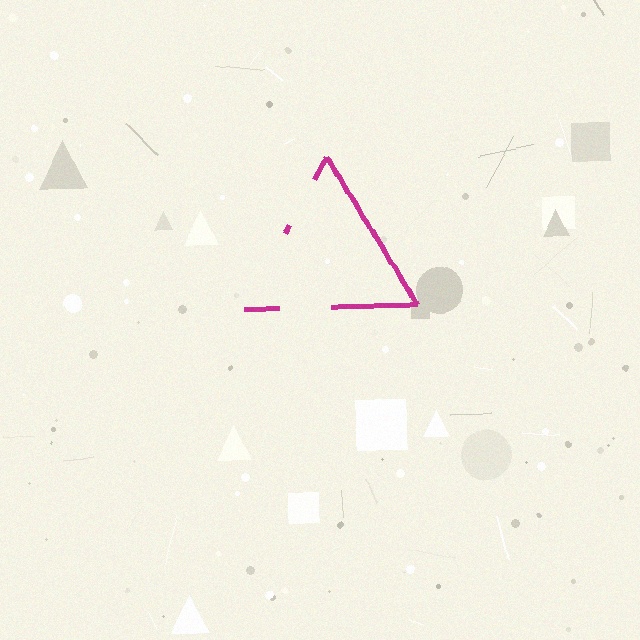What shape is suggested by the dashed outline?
The dashed outline suggests a triangle.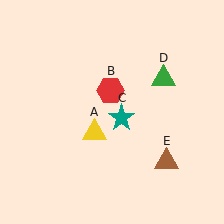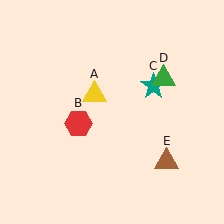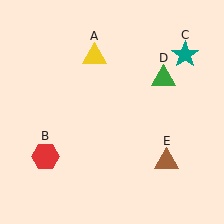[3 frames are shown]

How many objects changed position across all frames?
3 objects changed position: yellow triangle (object A), red hexagon (object B), teal star (object C).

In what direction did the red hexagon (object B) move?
The red hexagon (object B) moved down and to the left.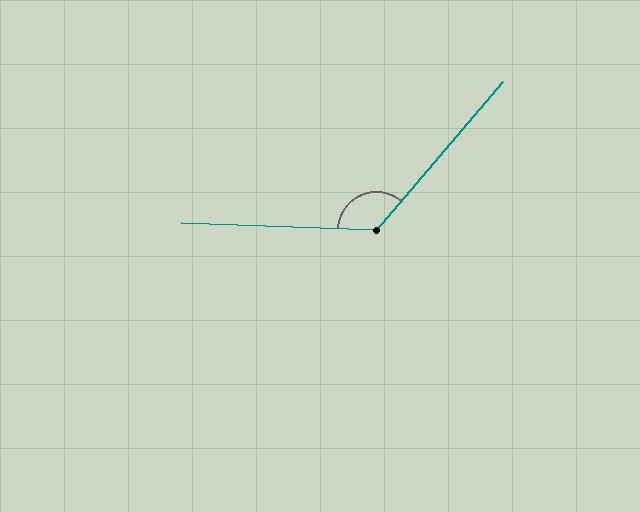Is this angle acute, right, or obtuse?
It is obtuse.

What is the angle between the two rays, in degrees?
Approximately 129 degrees.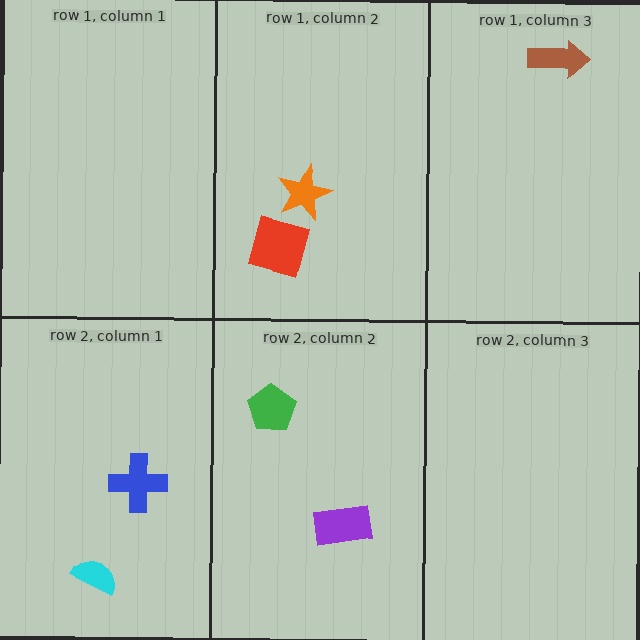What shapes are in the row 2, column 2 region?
The green pentagon, the purple rectangle.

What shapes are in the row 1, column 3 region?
The brown arrow.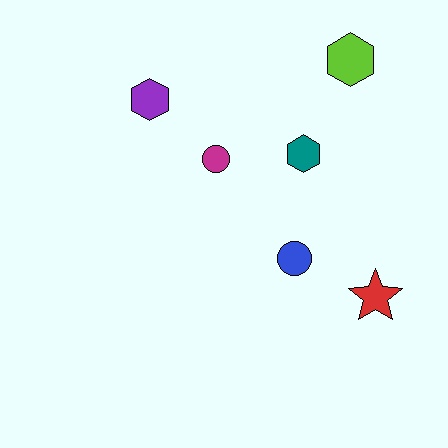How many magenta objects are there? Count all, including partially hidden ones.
There is 1 magenta object.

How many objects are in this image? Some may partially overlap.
There are 6 objects.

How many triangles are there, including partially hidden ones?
There are no triangles.